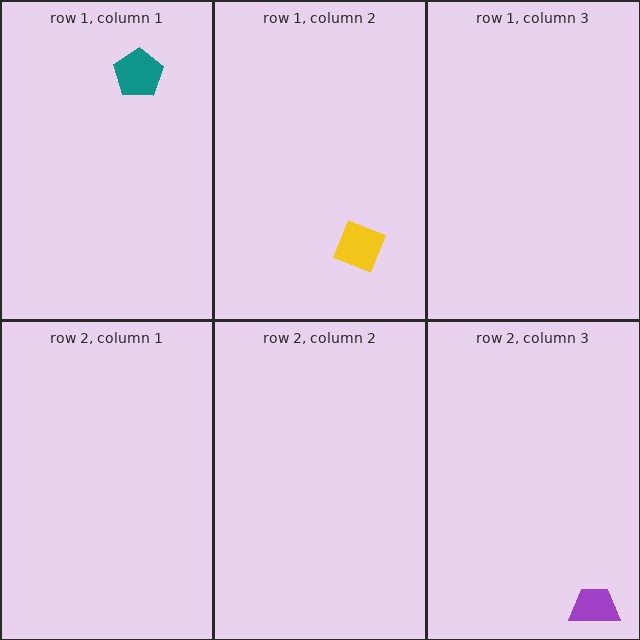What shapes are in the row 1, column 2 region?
The yellow diamond.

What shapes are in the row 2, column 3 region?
The purple trapezoid.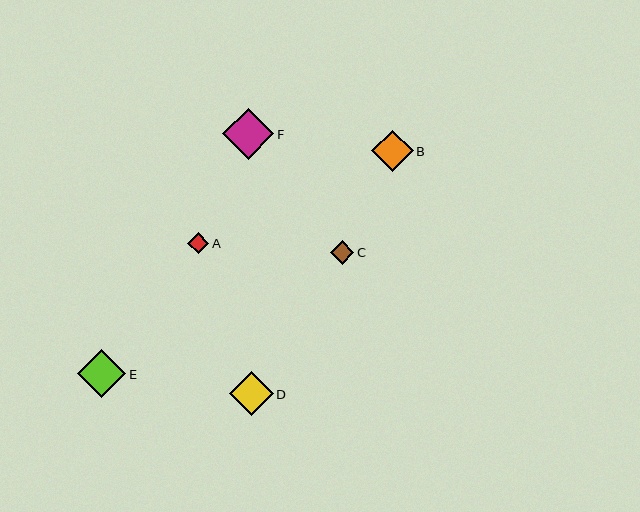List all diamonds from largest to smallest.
From largest to smallest: F, E, D, B, C, A.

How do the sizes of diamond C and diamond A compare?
Diamond C and diamond A are approximately the same size.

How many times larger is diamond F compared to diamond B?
Diamond F is approximately 1.2 times the size of diamond B.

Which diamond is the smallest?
Diamond A is the smallest with a size of approximately 21 pixels.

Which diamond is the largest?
Diamond F is the largest with a size of approximately 51 pixels.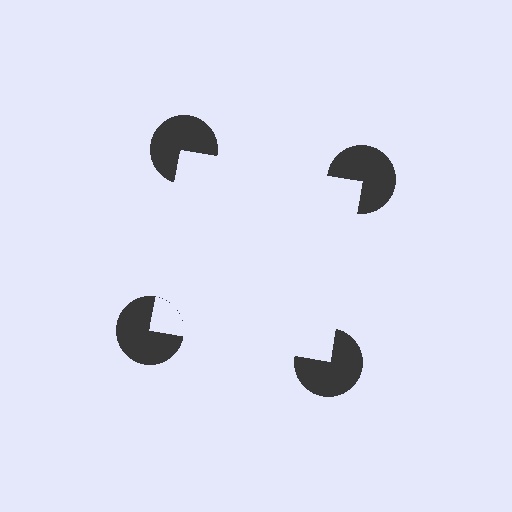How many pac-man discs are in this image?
There are 4 — one at each vertex of the illusory square.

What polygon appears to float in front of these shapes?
An illusory square — its edges are inferred from the aligned wedge cuts in the pac-man discs, not physically drawn.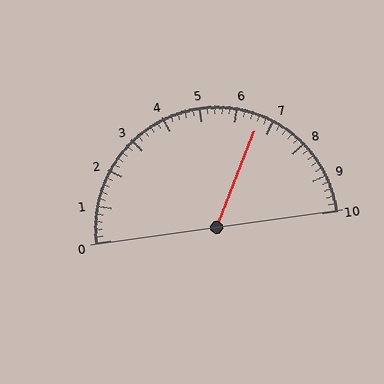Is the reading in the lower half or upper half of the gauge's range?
The reading is in the upper half of the range (0 to 10).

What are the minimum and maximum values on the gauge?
The gauge ranges from 0 to 10.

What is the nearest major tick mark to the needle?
The nearest major tick mark is 7.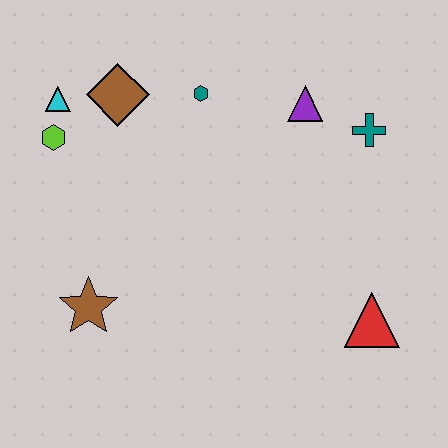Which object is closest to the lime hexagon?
The cyan triangle is closest to the lime hexagon.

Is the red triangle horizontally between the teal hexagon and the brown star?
No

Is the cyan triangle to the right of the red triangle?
No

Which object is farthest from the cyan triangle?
The red triangle is farthest from the cyan triangle.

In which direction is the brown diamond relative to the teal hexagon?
The brown diamond is to the left of the teal hexagon.